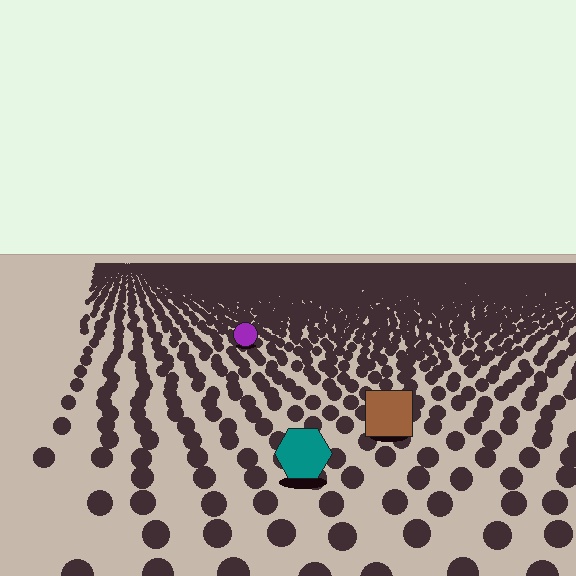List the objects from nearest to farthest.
From nearest to farthest: the teal hexagon, the brown square, the purple circle.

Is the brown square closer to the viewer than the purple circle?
Yes. The brown square is closer — you can tell from the texture gradient: the ground texture is coarser near it.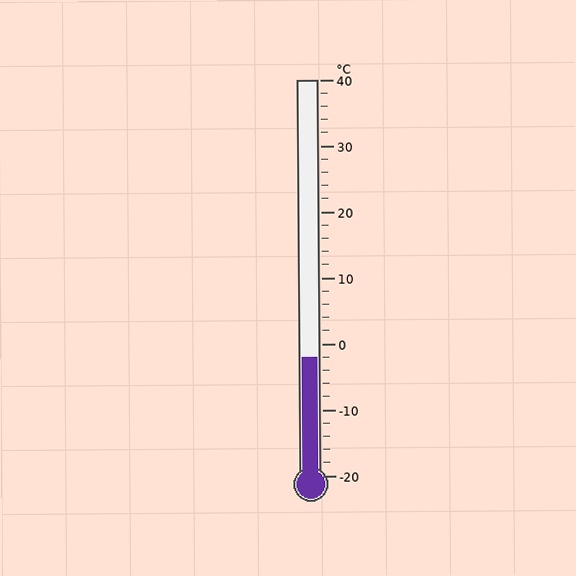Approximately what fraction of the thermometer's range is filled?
The thermometer is filled to approximately 30% of its range.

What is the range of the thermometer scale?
The thermometer scale ranges from -20°C to 40°C.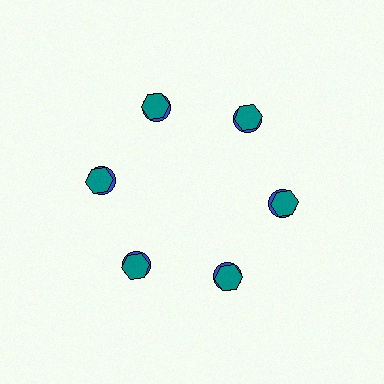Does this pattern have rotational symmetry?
Yes, this pattern has 6-fold rotational symmetry. It looks the same after rotating 60 degrees around the center.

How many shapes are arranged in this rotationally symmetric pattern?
There are 12 shapes, arranged in 6 groups of 2.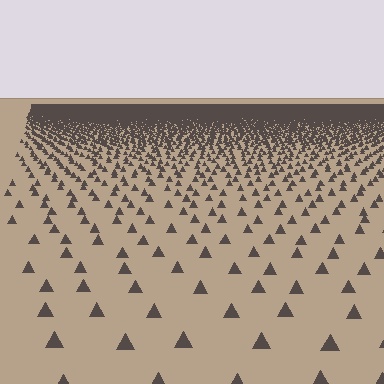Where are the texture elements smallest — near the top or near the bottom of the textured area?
Near the top.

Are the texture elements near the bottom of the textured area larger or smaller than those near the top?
Larger. Near the bottom, elements are closer to the viewer and appear at a bigger on-screen size.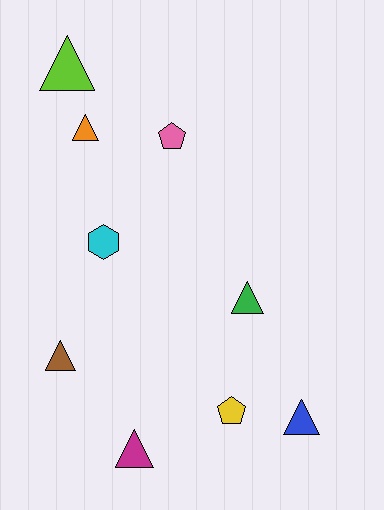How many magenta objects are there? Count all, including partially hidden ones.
There is 1 magenta object.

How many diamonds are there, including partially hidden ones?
There are no diamonds.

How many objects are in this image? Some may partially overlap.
There are 9 objects.